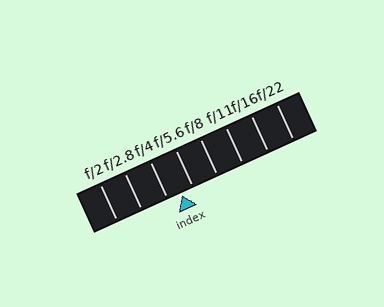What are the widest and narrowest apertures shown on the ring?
The widest aperture shown is f/2 and the narrowest is f/22.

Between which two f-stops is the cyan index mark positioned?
The index mark is between f/4 and f/5.6.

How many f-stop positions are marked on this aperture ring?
There are 8 f-stop positions marked.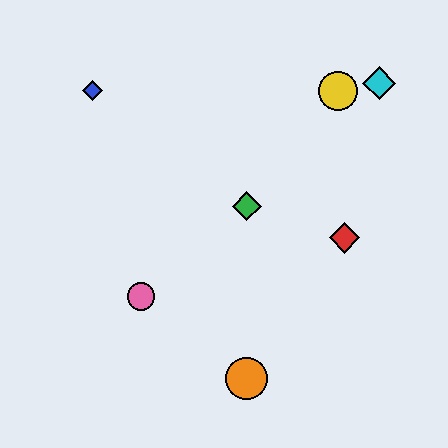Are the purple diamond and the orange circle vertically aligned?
Yes, both are at x≈247.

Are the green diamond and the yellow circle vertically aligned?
No, the green diamond is at x≈247 and the yellow circle is at x≈338.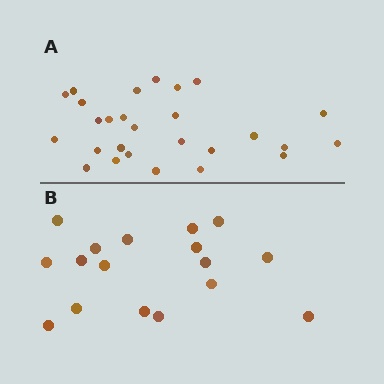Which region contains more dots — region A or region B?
Region A (the top region) has more dots.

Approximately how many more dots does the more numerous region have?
Region A has roughly 10 or so more dots than region B.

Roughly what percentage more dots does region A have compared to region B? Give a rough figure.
About 60% more.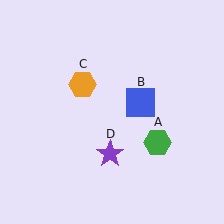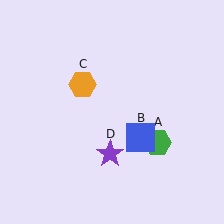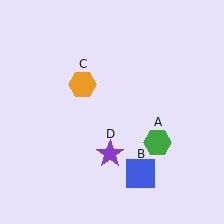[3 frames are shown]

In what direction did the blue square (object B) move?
The blue square (object B) moved down.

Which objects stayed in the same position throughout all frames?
Green hexagon (object A) and orange hexagon (object C) and purple star (object D) remained stationary.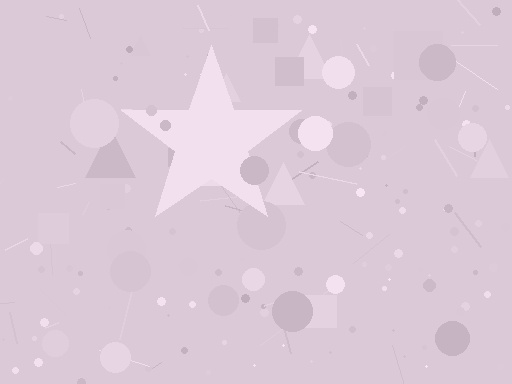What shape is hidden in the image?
A star is hidden in the image.